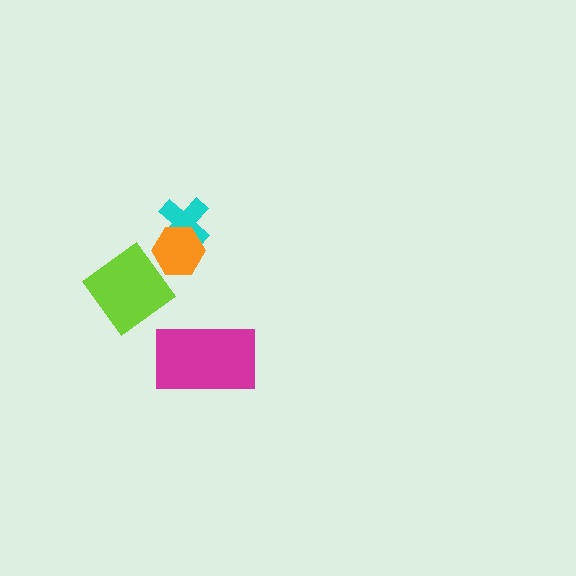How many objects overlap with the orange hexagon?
1 object overlaps with the orange hexagon.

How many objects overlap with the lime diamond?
0 objects overlap with the lime diamond.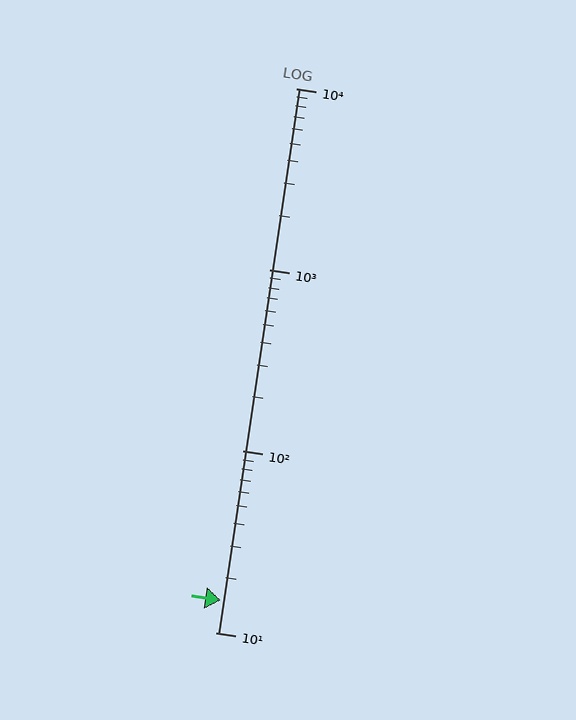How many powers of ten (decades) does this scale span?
The scale spans 3 decades, from 10 to 10000.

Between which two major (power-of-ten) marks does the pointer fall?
The pointer is between 10 and 100.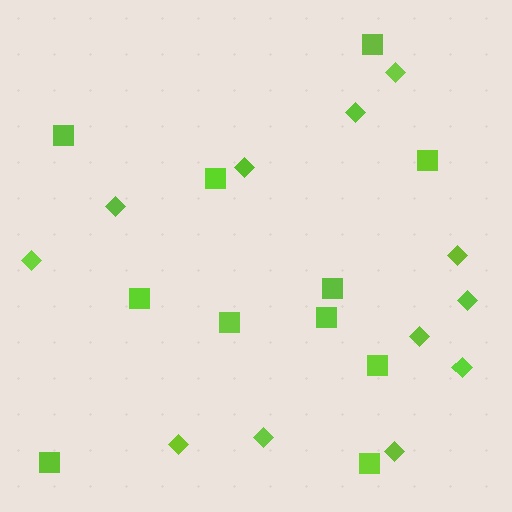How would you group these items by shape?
There are 2 groups: one group of squares (11) and one group of diamonds (12).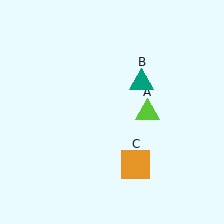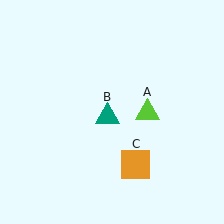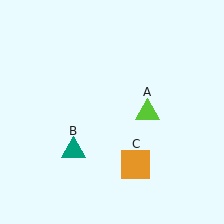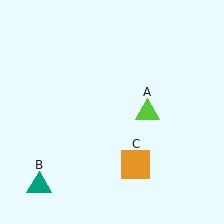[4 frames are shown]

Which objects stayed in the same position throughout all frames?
Lime triangle (object A) and orange square (object C) remained stationary.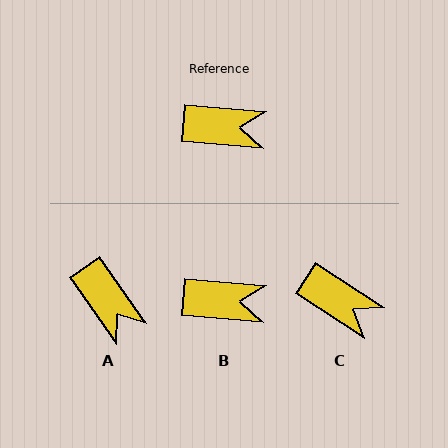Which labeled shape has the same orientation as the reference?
B.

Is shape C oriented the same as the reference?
No, it is off by about 28 degrees.